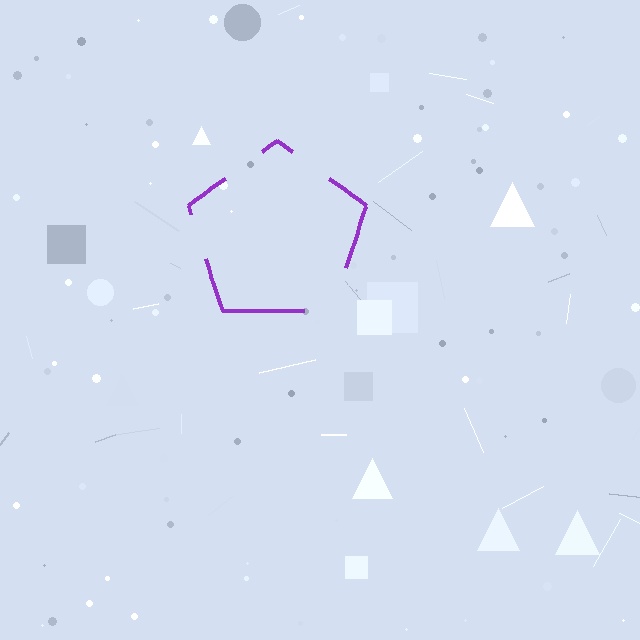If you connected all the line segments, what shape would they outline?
They would outline a pentagon.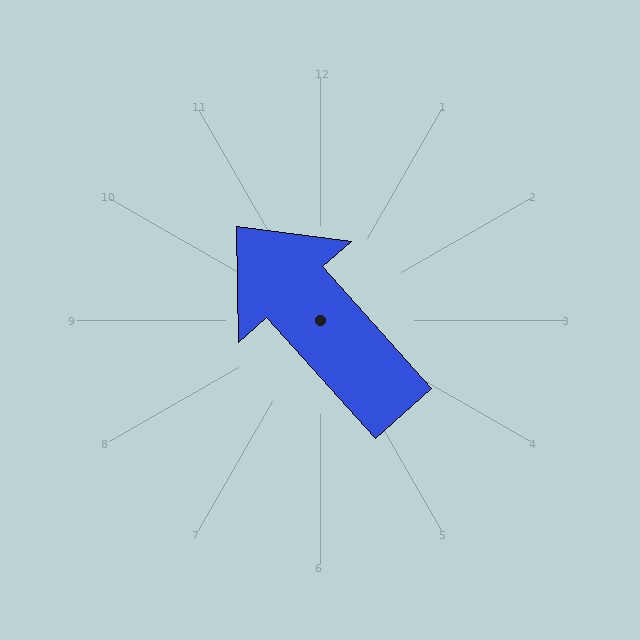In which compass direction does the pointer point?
Northwest.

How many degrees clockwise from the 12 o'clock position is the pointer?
Approximately 318 degrees.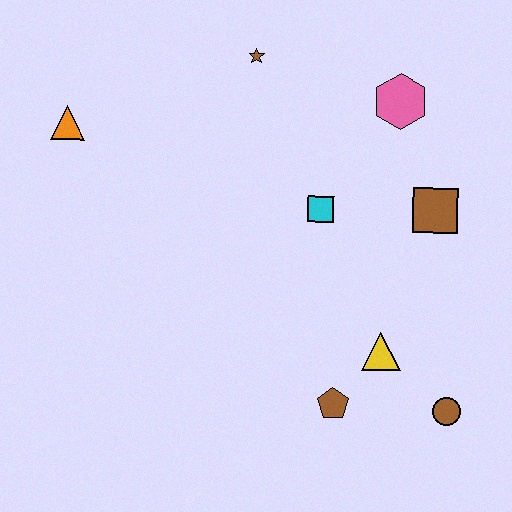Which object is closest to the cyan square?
The brown square is closest to the cyan square.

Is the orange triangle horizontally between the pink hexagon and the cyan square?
No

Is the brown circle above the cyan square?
No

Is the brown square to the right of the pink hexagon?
Yes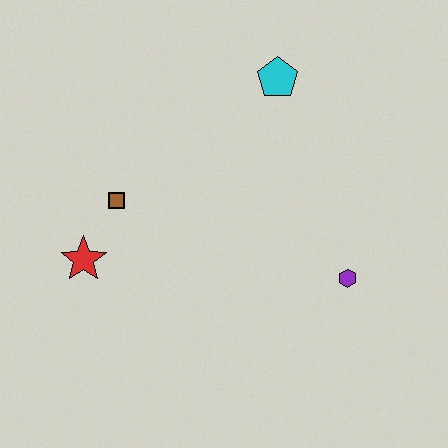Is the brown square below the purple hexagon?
No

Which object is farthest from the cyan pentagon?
The red star is farthest from the cyan pentagon.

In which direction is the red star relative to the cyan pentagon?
The red star is to the left of the cyan pentagon.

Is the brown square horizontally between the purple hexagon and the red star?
Yes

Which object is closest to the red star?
The brown square is closest to the red star.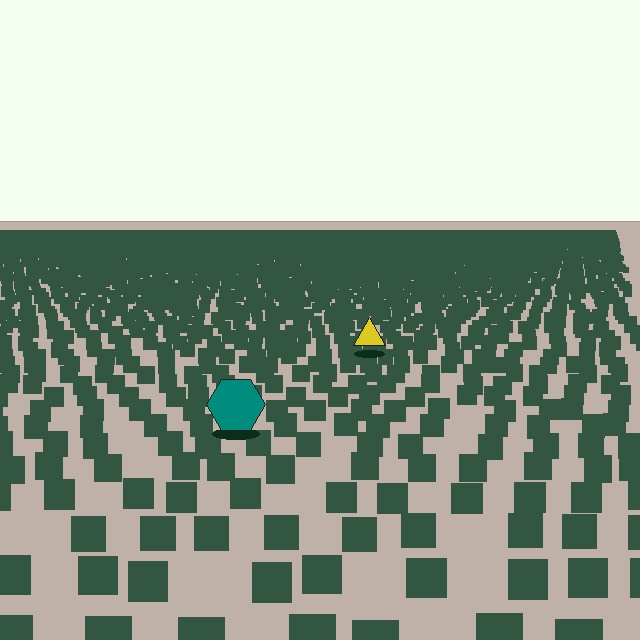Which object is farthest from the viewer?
The yellow triangle is farthest from the viewer. It appears smaller and the ground texture around it is denser.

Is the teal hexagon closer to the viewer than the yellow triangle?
Yes. The teal hexagon is closer — you can tell from the texture gradient: the ground texture is coarser near it.